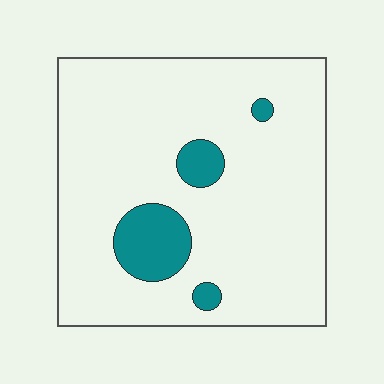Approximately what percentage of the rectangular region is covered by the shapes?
Approximately 10%.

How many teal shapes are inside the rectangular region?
4.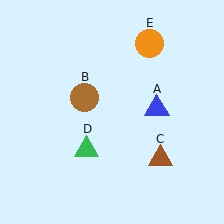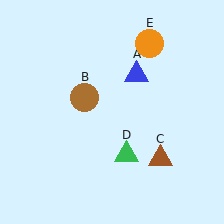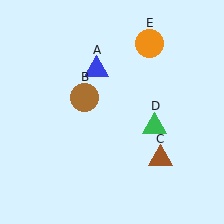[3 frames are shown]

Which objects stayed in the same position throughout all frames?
Brown circle (object B) and brown triangle (object C) and orange circle (object E) remained stationary.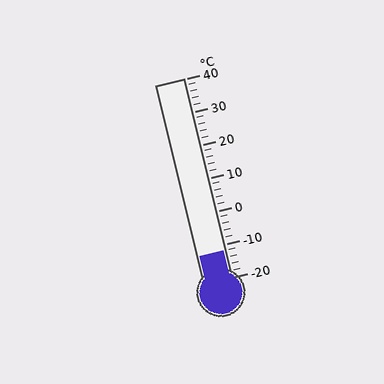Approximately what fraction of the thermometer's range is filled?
The thermometer is filled to approximately 15% of its range.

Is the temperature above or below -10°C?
The temperature is below -10°C.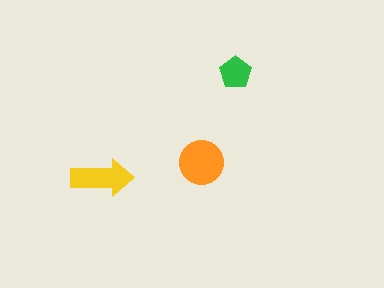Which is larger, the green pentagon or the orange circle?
The orange circle.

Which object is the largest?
The orange circle.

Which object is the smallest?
The green pentagon.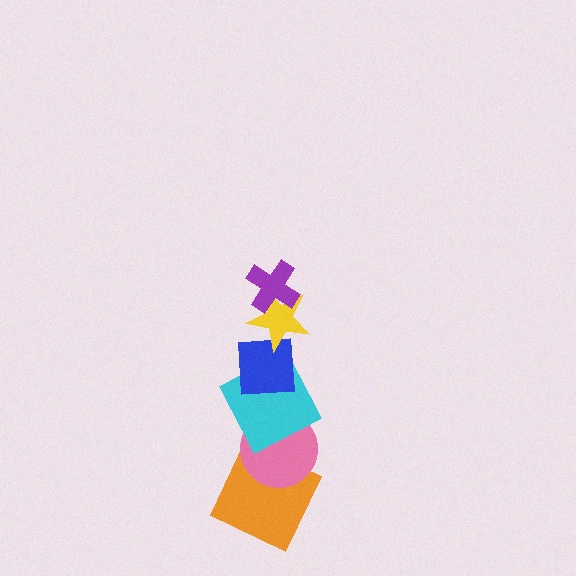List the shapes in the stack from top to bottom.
From top to bottom: the purple cross, the yellow star, the blue square, the cyan square, the pink circle, the orange square.